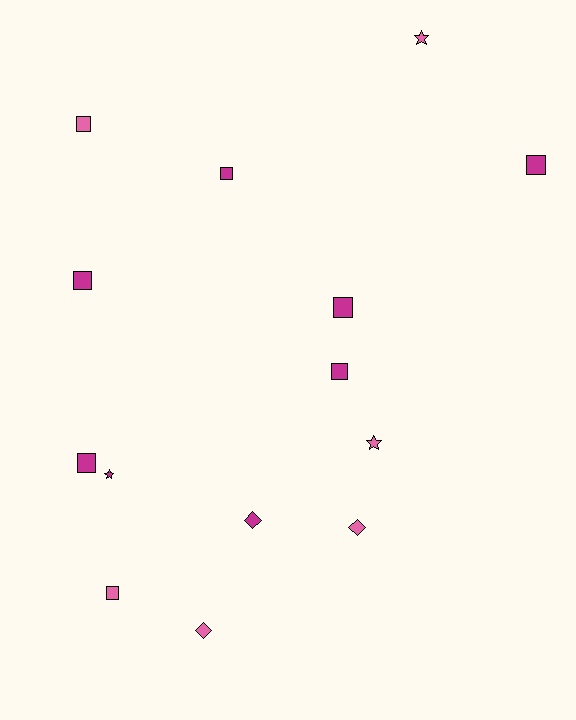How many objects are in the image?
There are 14 objects.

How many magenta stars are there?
There is 1 magenta star.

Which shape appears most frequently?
Square, with 8 objects.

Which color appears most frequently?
Magenta, with 8 objects.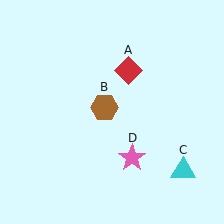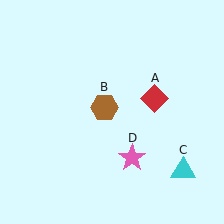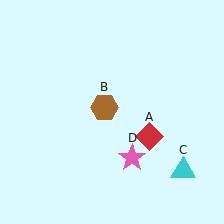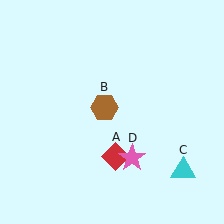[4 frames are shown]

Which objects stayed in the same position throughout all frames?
Brown hexagon (object B) and cyan triangle (object C) and pink star (object D) remained stationary.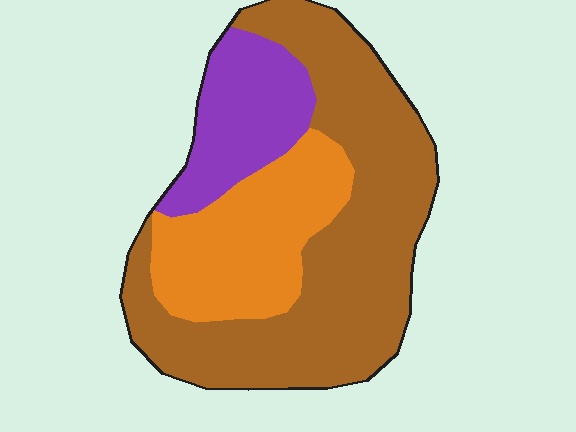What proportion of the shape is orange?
Orange covers 26% of the shape.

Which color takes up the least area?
Purple, at roughly 20%.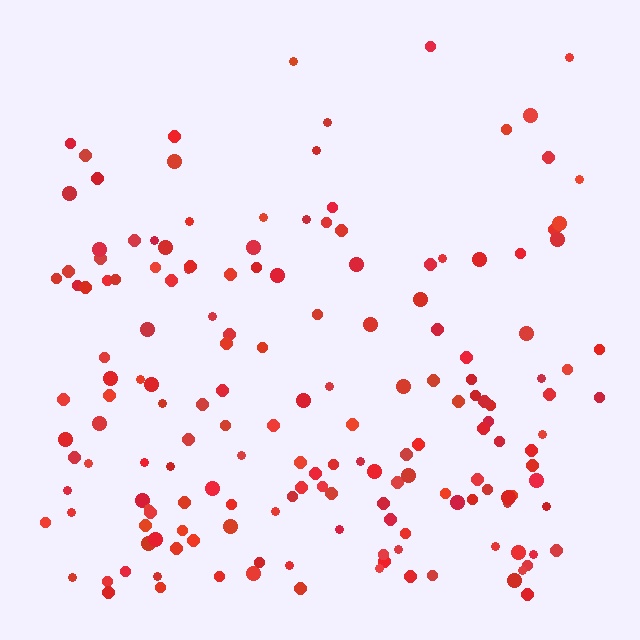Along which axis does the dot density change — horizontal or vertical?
Vertical.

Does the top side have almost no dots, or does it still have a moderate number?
Still a moderate number, just noticeably fewer than the bottom.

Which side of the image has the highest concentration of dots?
The bottom.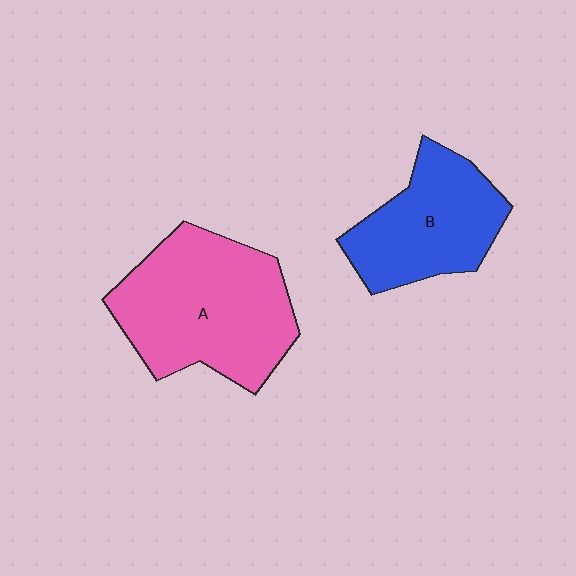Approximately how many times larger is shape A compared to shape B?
Approximately 1.4 times.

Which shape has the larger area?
Shape A (pink).